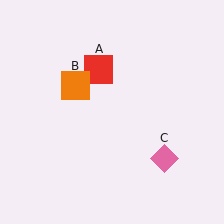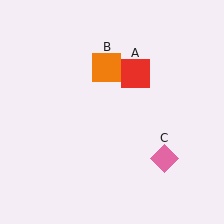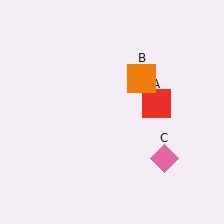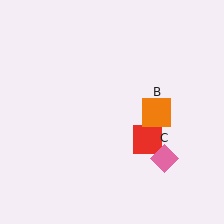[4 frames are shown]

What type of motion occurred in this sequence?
The red square (object A), orange square (object B) rotated clockwise around the center of the scene.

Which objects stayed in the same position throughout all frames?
Pink diamond (object C) remained stationary.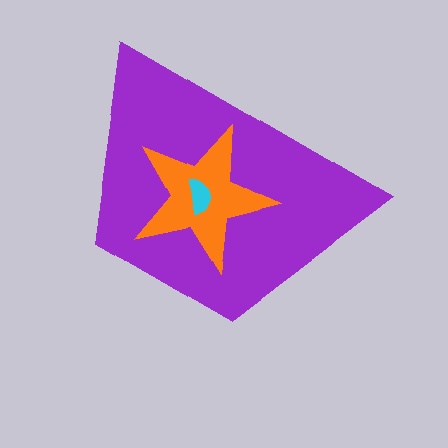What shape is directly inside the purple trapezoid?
The orange star.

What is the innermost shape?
The cyan semicircle.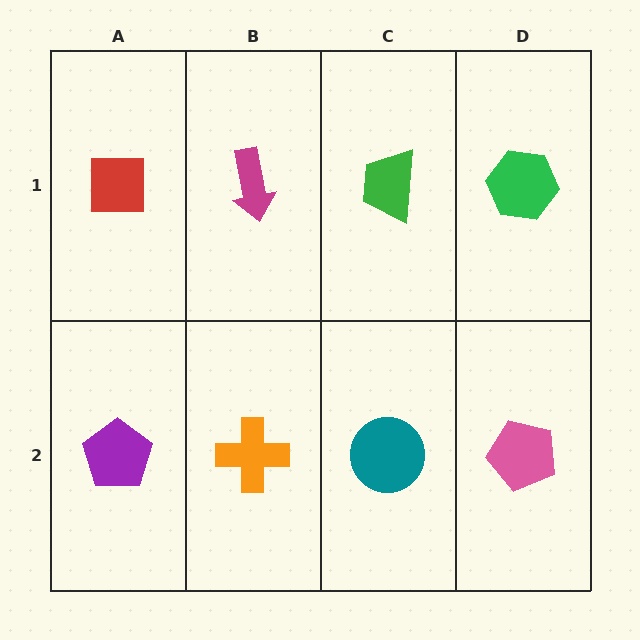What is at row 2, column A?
A purple pentagon.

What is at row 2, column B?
An orange cross.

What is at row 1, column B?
A magenta arrow.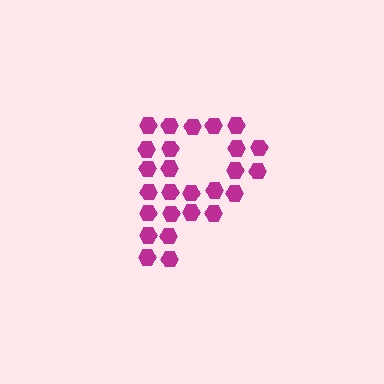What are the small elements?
The small elements are hexagons.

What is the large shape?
The large shape is the letter P.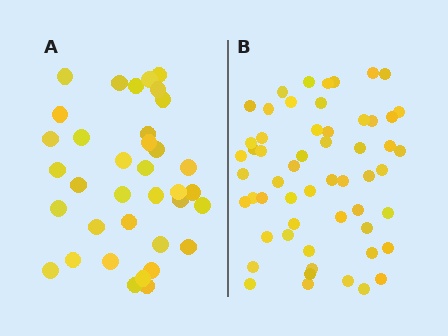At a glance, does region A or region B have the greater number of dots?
Region B (the right region) has more dots.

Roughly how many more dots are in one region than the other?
Region B has approximately 20 more dots than region A.